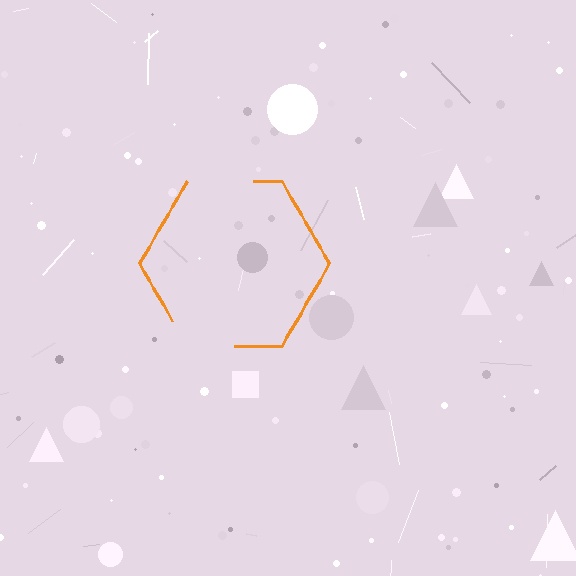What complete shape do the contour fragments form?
The contour fragments form a hexagon.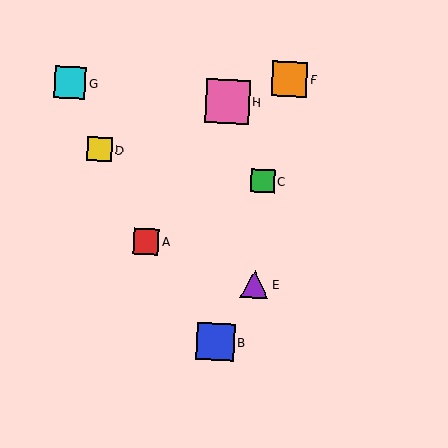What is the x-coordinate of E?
Object E is at x≈255.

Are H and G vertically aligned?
No, H is at x≈228 and G is at x≈70.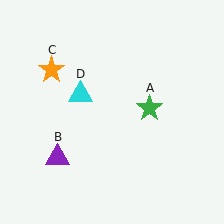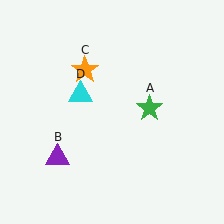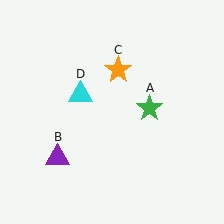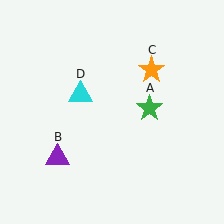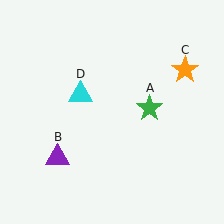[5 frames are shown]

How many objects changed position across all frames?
1 object changed position: orange star (object C).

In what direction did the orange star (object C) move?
The orange star (object C) moved right.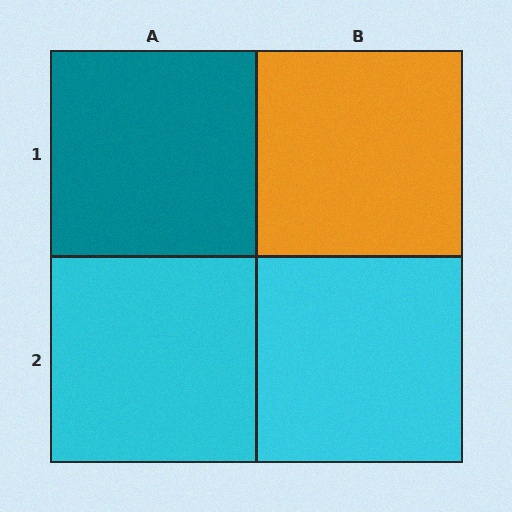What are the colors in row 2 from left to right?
Cyan, cyan.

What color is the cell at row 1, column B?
Orange.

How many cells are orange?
1 cell is orange.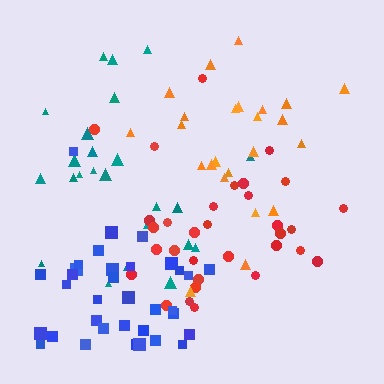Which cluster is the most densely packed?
Blue.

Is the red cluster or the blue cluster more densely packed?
Blue.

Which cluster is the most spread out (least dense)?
Teal.